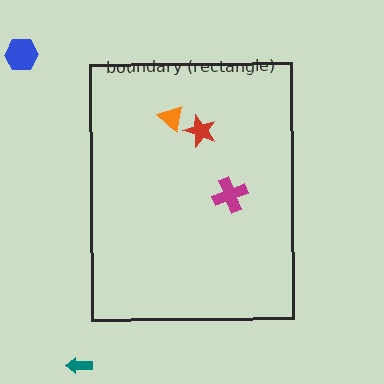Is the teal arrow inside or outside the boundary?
Outside.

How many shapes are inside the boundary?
3 inside, 2 outside.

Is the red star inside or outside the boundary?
Inside.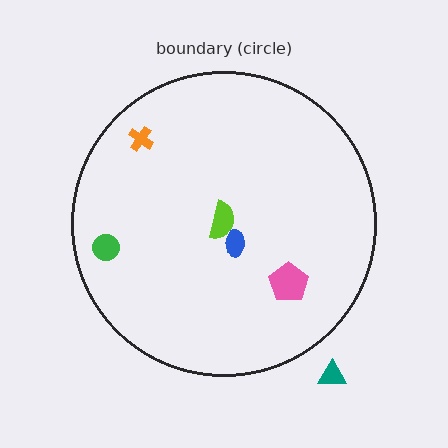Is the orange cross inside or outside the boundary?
Inside.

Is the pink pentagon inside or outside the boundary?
Inside.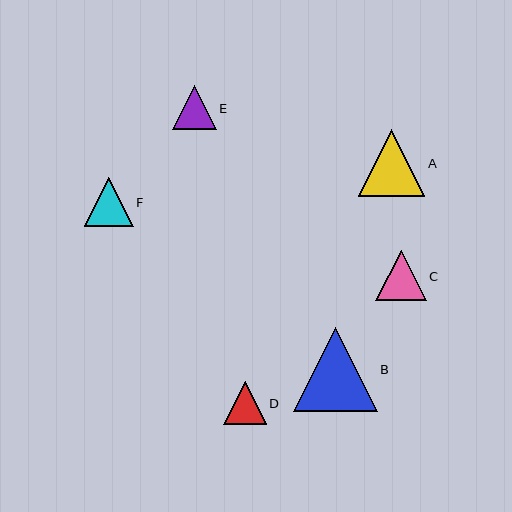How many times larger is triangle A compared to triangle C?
Triangle A is approximately 1.3 times the size of triangle C.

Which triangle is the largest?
Triangle B is the largest with a size of approximately 84 pixels.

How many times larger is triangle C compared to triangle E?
Triangle C is approximately 1.2 times the size of triangle E.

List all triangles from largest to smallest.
From largest to smallest: B, A, C, F, E, D.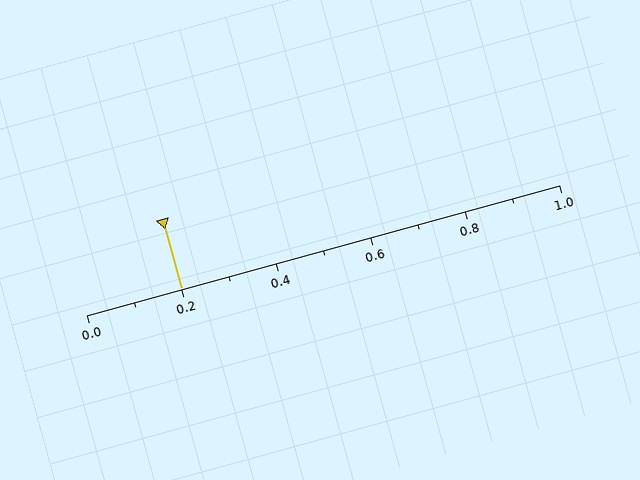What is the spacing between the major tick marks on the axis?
The major ticks are spaced 0.2 apart.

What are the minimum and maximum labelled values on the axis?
The axis runs from 0.0 to 1.0.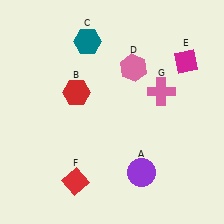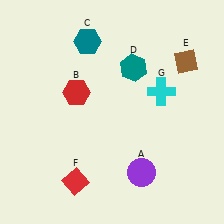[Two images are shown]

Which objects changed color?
D changed from pink to teal. E changed from magenta to brown. G changed from pink to cyan.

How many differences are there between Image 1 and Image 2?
There are 3 differences between the two images.